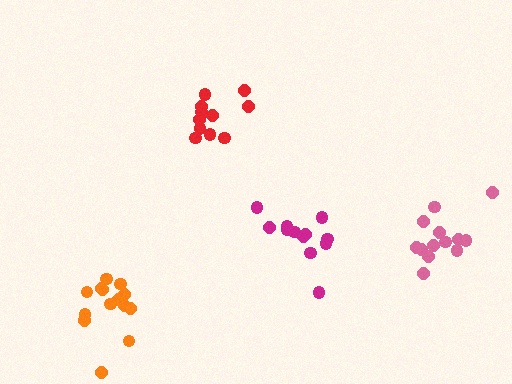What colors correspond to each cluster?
The clusters are colored: orange, magenta, pink, red.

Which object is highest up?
The red cluster is topmost.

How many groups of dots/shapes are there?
There are 4 groups.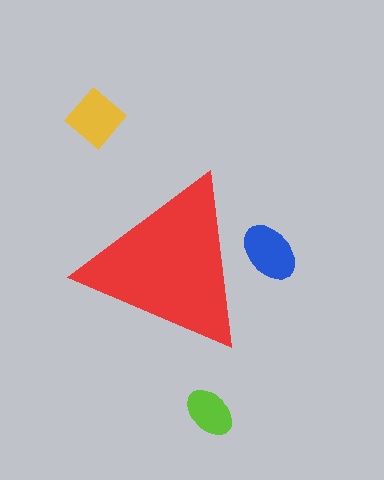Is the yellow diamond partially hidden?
No, the yellow diamond is fully visible.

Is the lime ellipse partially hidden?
No, the lime ellipse is fully visible.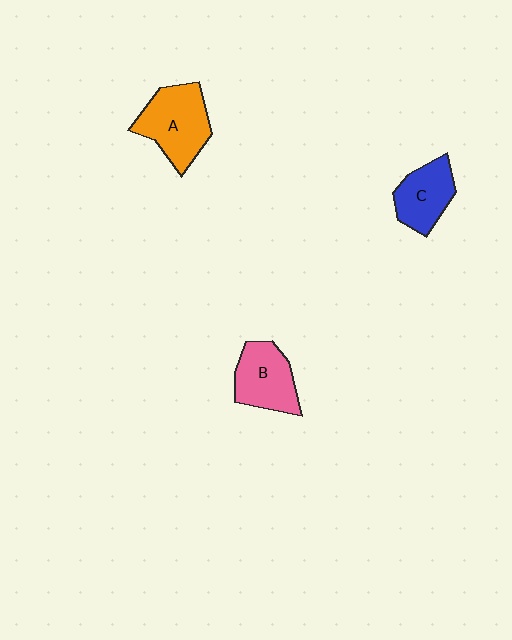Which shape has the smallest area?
Shape C (blue).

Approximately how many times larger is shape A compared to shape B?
Approximately 1.2 times.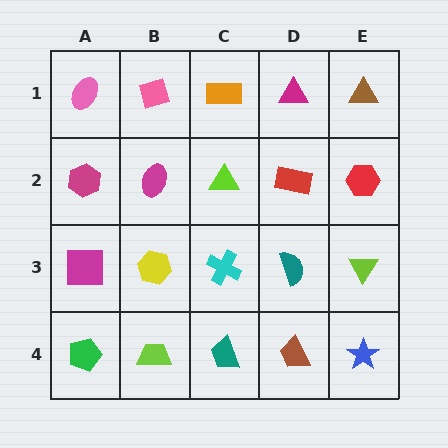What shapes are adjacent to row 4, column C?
A cyan cross (row 3, column C), a lime trapezoid (row 4, column B), a brown trapezoid (row 4, column D).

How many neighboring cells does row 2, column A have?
3.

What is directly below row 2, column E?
A lime triangle.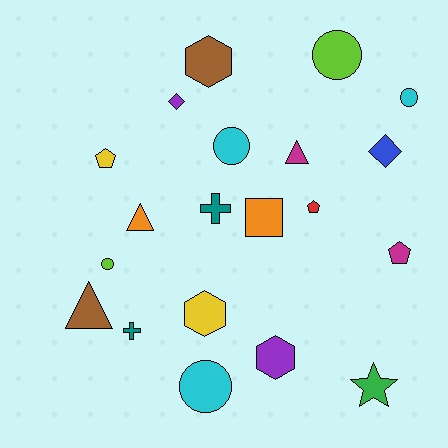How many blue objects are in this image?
There is 1 blue object.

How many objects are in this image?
There are 20 objects.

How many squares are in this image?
There is 1 square.